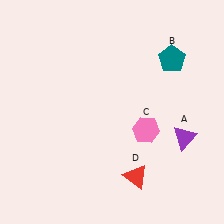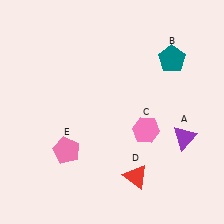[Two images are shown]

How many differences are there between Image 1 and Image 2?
There is 1 difference between the two images.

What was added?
A pink pentagon (E) was added in Image 2.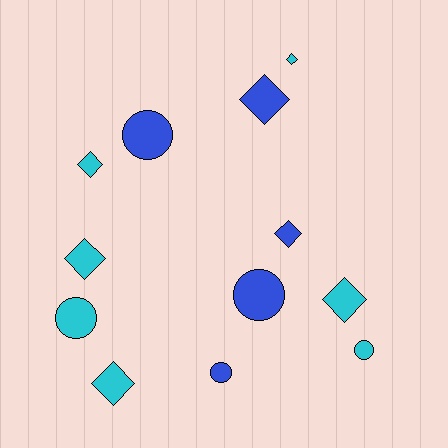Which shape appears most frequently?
Diamond, with 7 objects.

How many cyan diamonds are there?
There are 5 cyan diamonds.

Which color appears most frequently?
Cyan, with 7 objects.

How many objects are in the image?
There are 12 objects.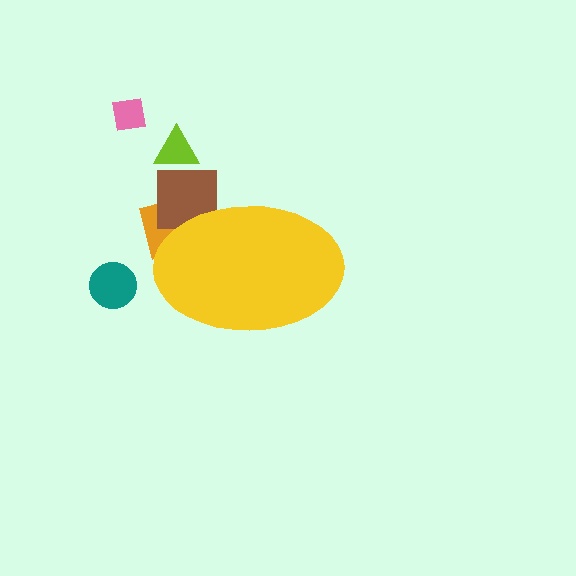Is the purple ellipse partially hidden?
Yes, the purple ellipse is partially hidden behind the yellow ellipse.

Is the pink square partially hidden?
No, the pink square is fully visible.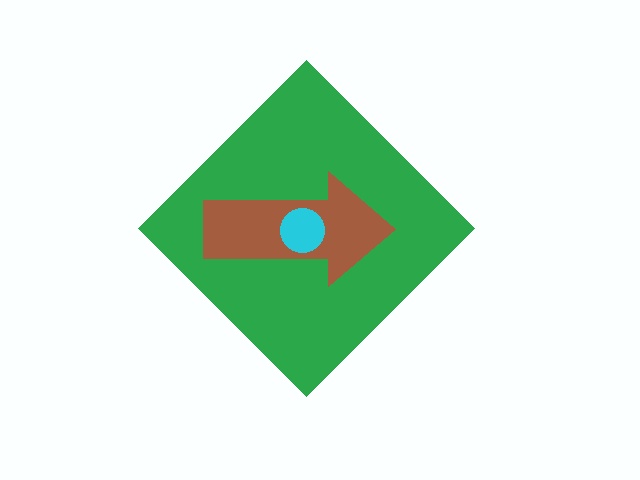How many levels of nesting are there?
3.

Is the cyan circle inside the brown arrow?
Yes.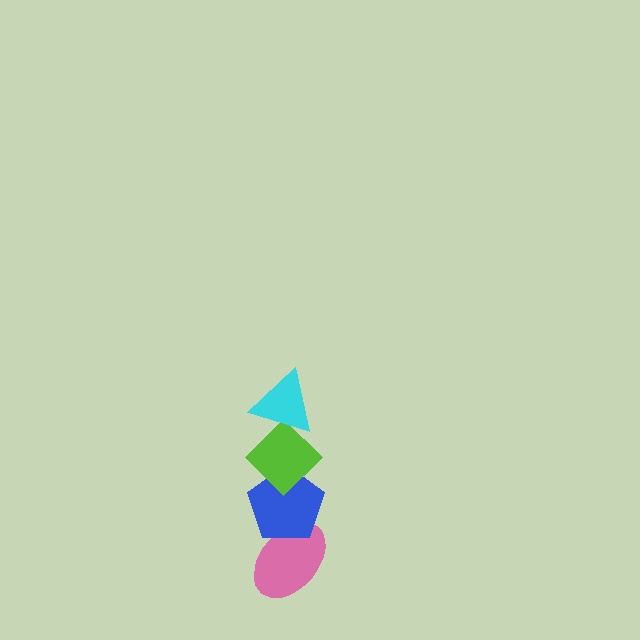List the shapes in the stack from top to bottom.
From top to bottom: the cyan triangle, the lime diamond, the blue pentagon, the pink ellipse.